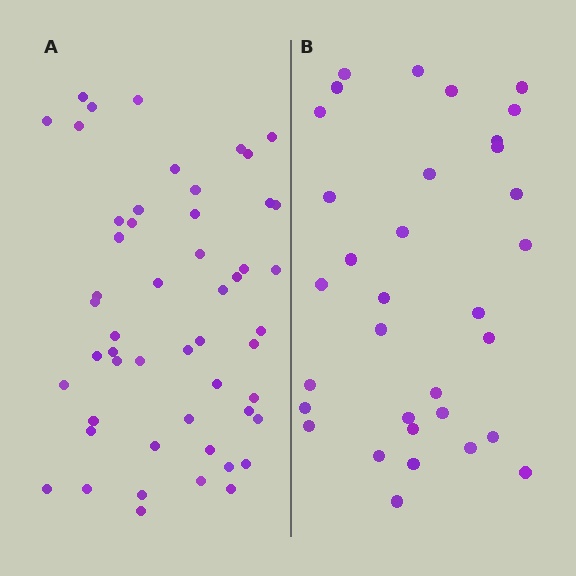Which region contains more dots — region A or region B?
Region A (the left region) has more dots.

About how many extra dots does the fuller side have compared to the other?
Region A has approximately 20 more dots than region B.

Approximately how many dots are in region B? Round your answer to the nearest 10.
About 30 dots. (The exact count is 33, which rounds to 30.)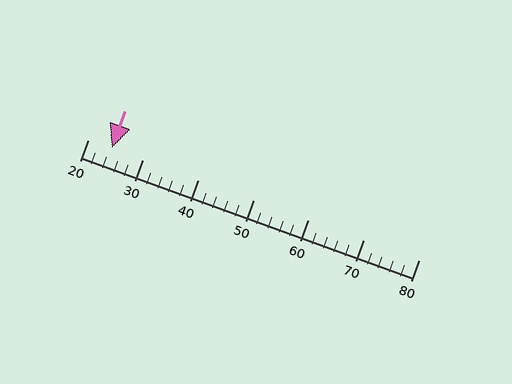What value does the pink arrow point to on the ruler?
The pink arrow points to approximately 24.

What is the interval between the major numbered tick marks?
The major tick marks are spaced 10 units apart.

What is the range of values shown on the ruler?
The ruler shows values from 20 to 80.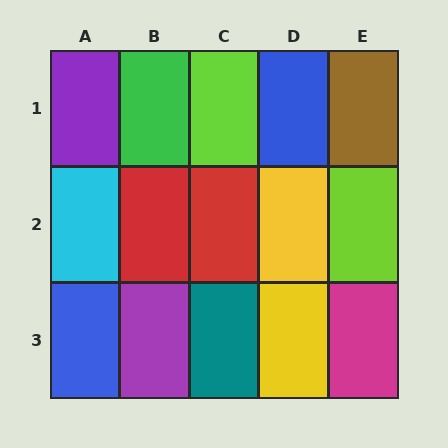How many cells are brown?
1 cell is brown.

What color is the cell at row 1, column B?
Green.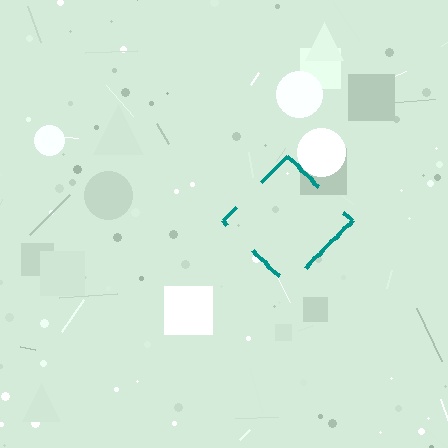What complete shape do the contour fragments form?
The contour fragments form a diamond.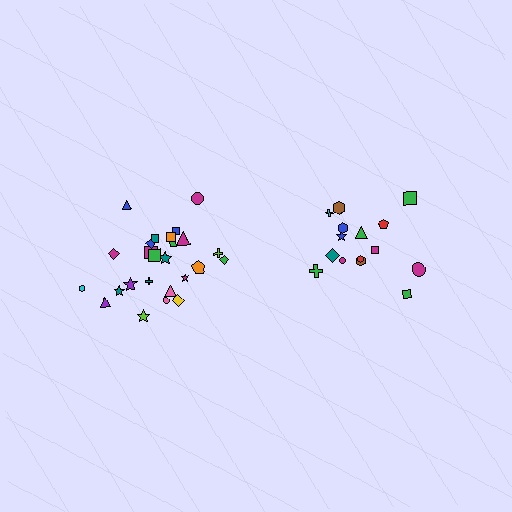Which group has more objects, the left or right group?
The left group.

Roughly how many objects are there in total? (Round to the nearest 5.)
Roughly 40 objects in total.